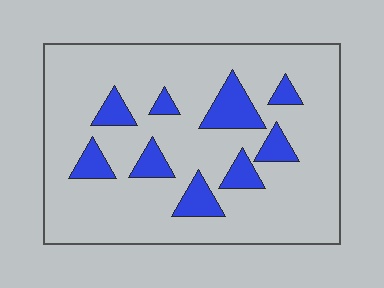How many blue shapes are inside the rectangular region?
9.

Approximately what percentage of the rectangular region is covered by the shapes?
Approximately 15%.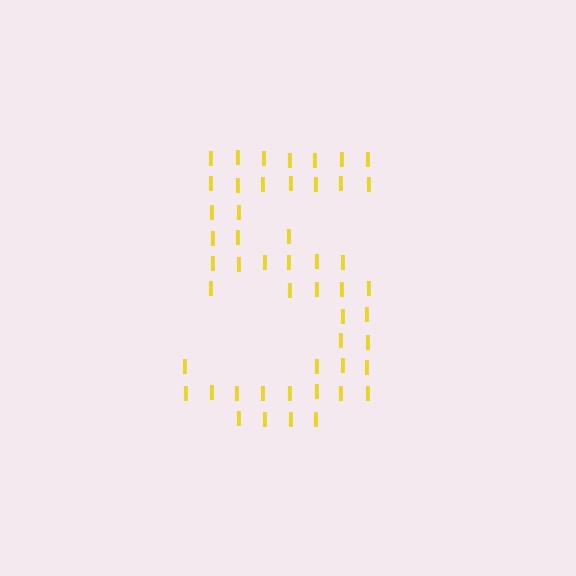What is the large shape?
The large shape is the digit 5.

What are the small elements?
The small elements are letter I's.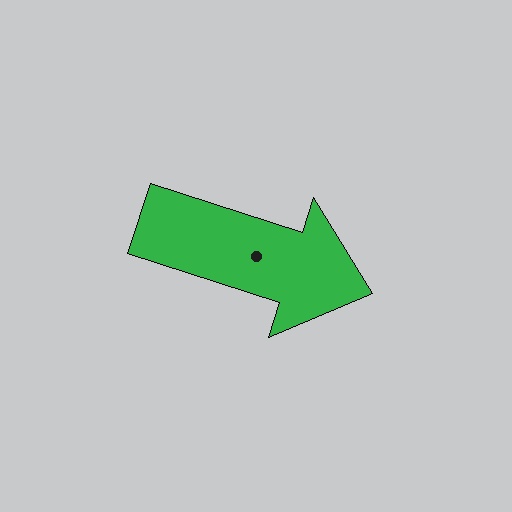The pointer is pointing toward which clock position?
Roughly 4 o'clock.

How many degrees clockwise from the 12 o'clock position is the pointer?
Approximately 108 degrees.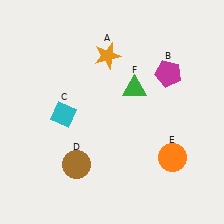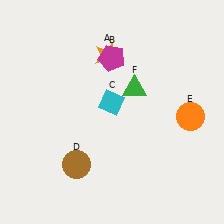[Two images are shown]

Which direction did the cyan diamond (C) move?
The cyan diamond (C) moved right.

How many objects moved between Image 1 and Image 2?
3 objects moved between the two images.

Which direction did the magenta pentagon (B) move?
The magenta pentagon (B) moved left.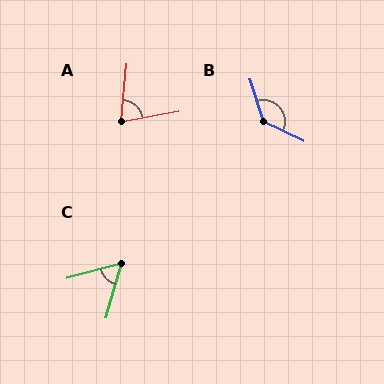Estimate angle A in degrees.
Approximately 74 degrees.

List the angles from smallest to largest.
C (60°), A (74°), B (134°).